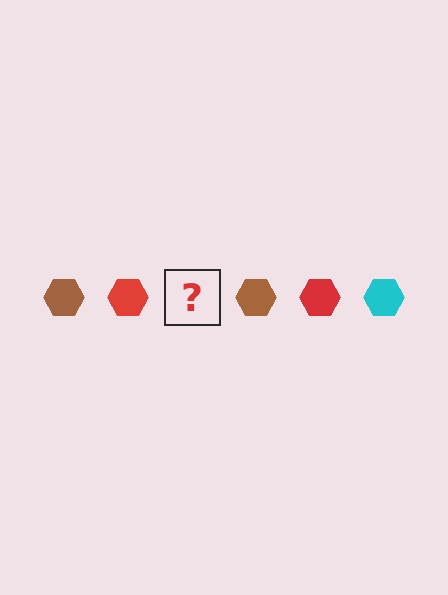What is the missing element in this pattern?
The missing element is a cyan hexagon.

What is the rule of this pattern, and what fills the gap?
The rule is that the pattern cycles through brown, red, cyan hexagons. The gap should be filled with a cyan hexagon.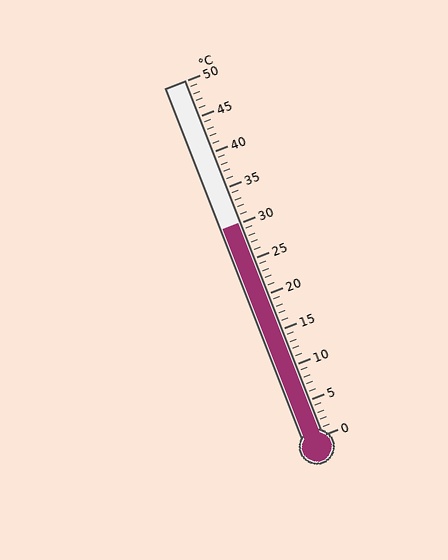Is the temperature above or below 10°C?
The temperature is above 10°C.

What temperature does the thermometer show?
The thermometer shows approximately 30°C.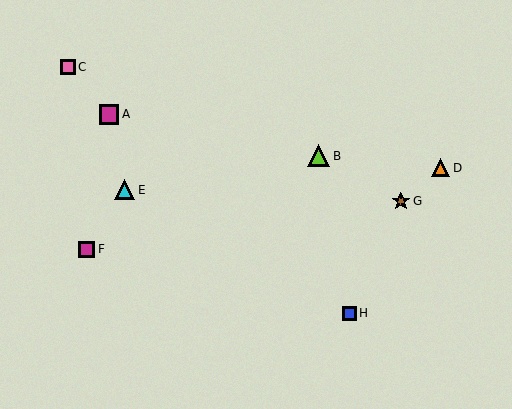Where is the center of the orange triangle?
The center of the orange triangle is at (440, 168).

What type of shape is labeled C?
Shape C is a pink square.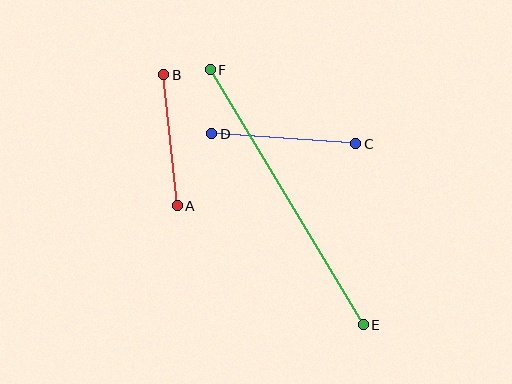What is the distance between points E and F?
The distance is approximately 298 pixels.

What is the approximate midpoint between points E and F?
The midpoint is at approximately (287, 197) pixels.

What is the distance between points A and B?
The distance is approximately 132 pixels.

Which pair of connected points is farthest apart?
Points E and F are farthest apart.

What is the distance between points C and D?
The distance is approximately 144 pixels.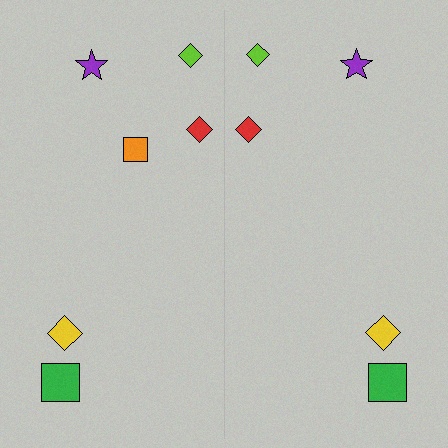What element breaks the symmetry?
A orange square is missing from the right side.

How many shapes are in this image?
There are 11 shapes in this image.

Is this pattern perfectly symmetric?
No, the pattern is not perfectly symmetric. A orange square is missing from the right side.